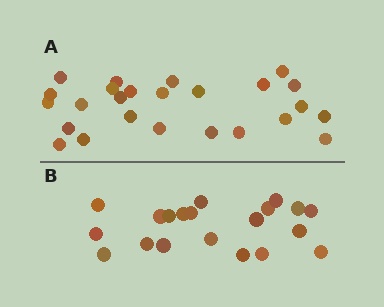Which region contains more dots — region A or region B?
Region A (the top region) has more dots.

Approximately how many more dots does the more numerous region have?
Region A has about 5 more dots than region B.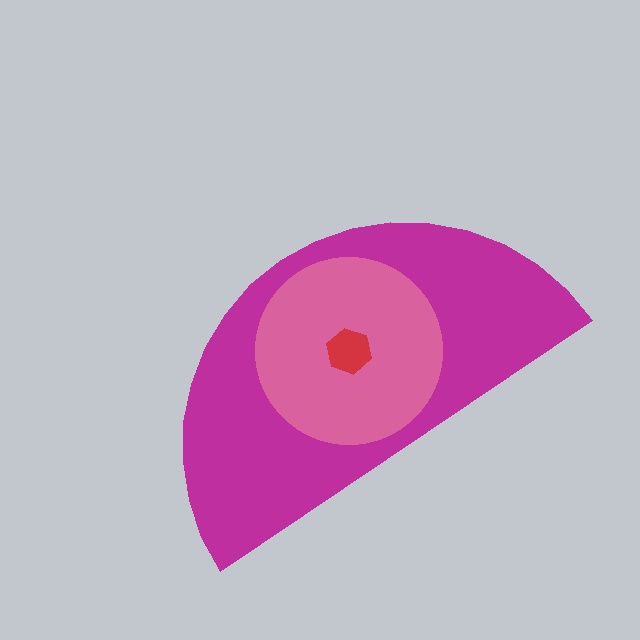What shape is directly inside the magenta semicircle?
The pink circle.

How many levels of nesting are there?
3.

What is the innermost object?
The red hexagon.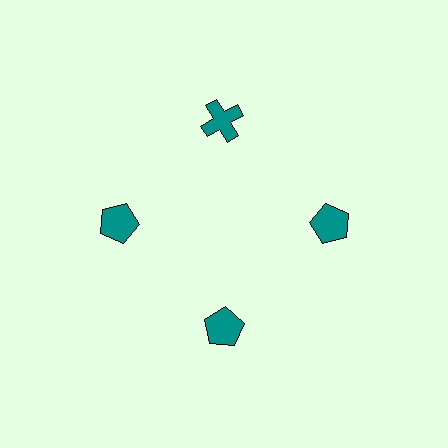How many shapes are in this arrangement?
There are 4 shapes arranged in a ring pattern.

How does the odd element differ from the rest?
It has a different shape: cross instead of pentagon.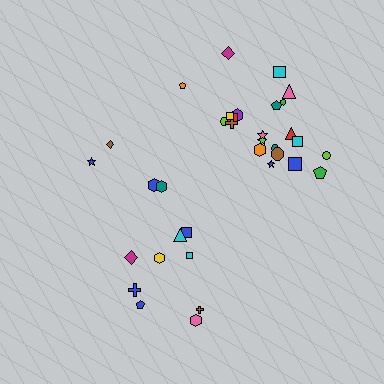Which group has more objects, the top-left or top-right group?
The top-right group.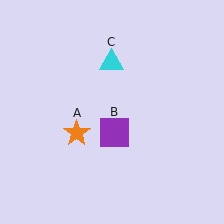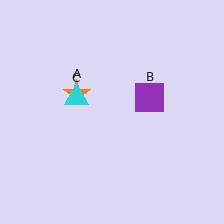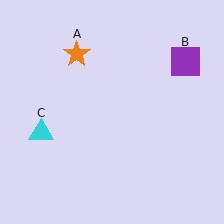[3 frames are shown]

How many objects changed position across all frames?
3 objects changed position: orange star (object A), purple square (object B), cyan triangle (object C).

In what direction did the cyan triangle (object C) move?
The cyan triangle (object C) moved down and to the left.